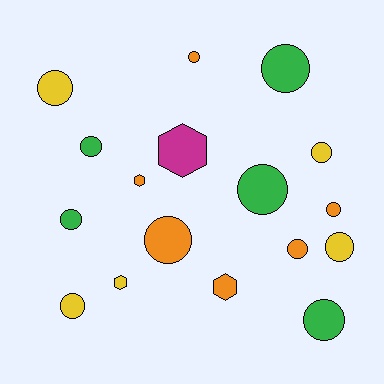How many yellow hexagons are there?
There is 1 yellow hexagon.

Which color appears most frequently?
Orange, with 6 objects.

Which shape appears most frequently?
Circle, with 13 objects.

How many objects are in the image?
There are 17 objects.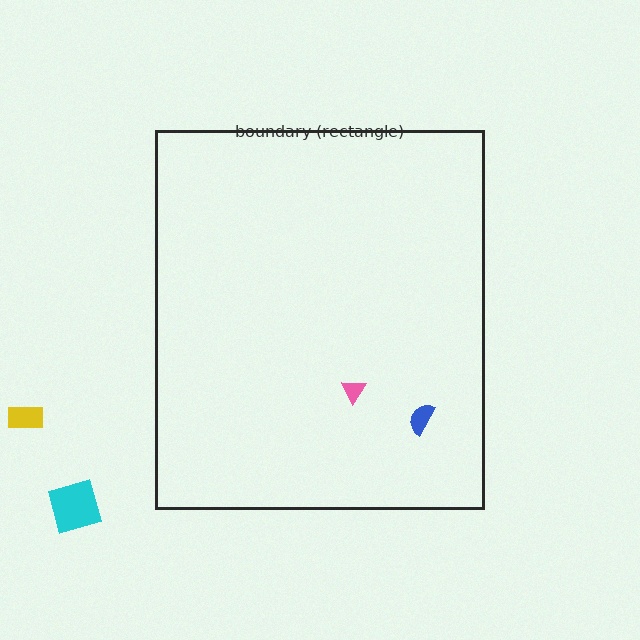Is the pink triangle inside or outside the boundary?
Inside.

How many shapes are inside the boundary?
2 inside, 2 outside.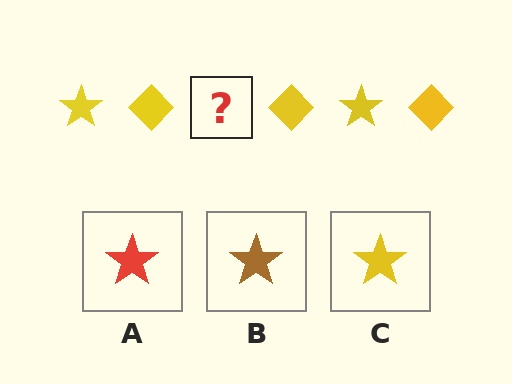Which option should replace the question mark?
Option C.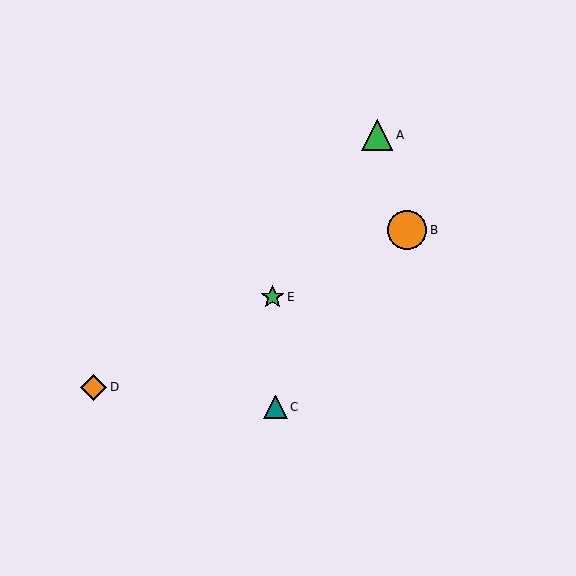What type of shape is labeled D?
Shape D is an orange diamond.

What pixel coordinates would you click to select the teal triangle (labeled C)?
Click at (275, 407) to select the teal triangle C.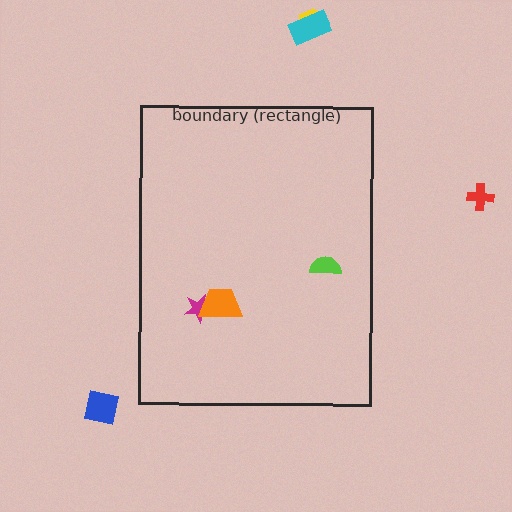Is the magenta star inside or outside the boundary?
Inside.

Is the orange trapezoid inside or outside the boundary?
Inside.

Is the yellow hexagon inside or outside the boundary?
Outside.